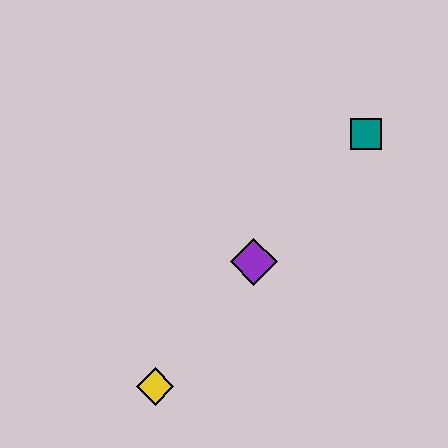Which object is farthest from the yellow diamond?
The teal square is farthest from the yellow diamond.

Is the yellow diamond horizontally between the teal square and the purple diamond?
No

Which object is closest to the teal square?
The purple diamond is closest to the teal square.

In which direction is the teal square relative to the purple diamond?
The teal square is above the purple diamond.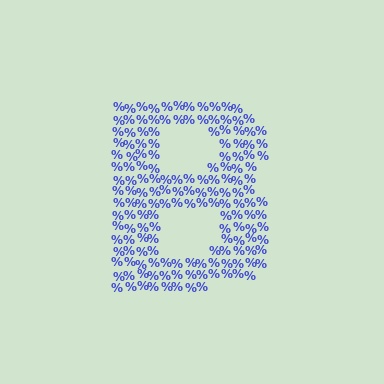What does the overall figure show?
The overall figure shows the letter B.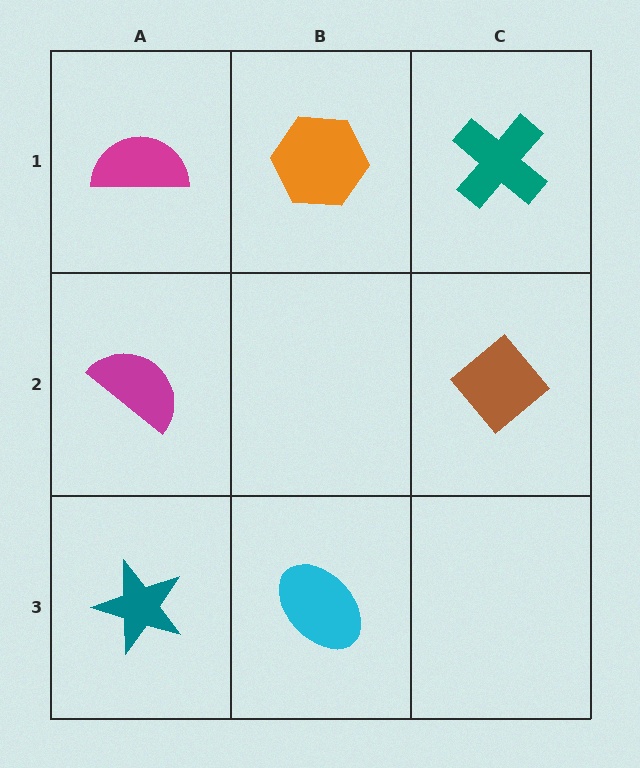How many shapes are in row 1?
3 shapes.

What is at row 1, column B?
An orange hexagon.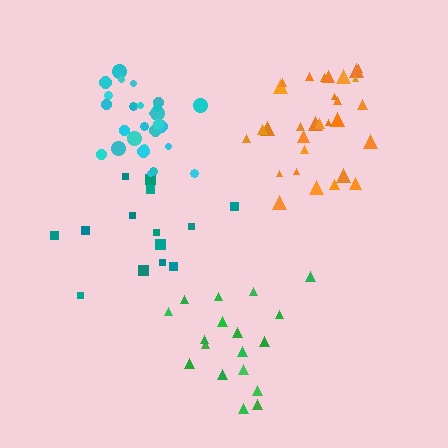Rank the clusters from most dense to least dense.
cyan, orange, green, teal.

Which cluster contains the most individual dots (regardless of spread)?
Orange (31).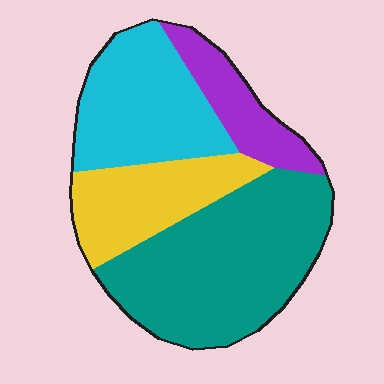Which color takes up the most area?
Teal, at roughly 40%.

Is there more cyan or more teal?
Teal.